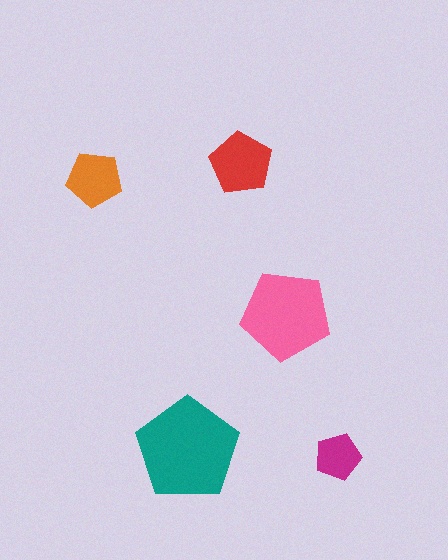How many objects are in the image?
There are 5 objects in the image.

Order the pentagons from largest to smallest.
the teal one, the pink one, the red one, the orange one, the magenta one.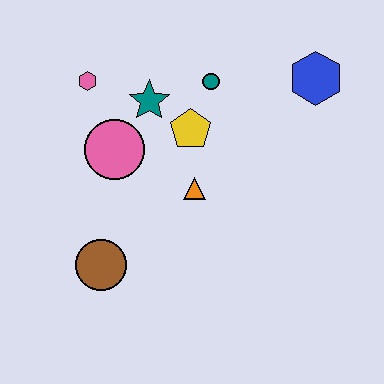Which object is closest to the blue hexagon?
The teal circle is closest to the blue hexagon.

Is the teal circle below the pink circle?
No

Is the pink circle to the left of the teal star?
Yes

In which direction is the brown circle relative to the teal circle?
The brown circle is below the teal circle.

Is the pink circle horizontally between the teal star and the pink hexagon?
Yes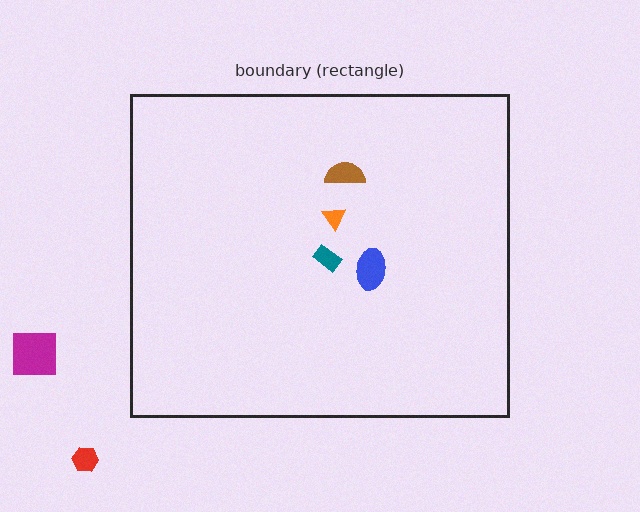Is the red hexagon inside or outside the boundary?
Outside.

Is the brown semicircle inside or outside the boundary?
Inside.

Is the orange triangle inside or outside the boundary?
Inside.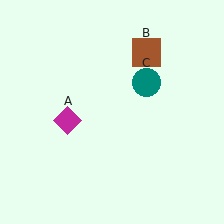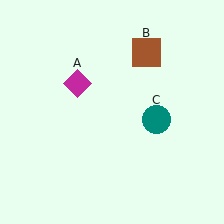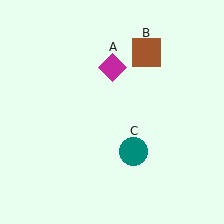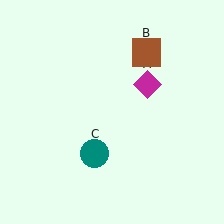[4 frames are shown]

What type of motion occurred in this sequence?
The magenta diamond (object A), teal circle (object C) rotated clockwise around the center of the scene.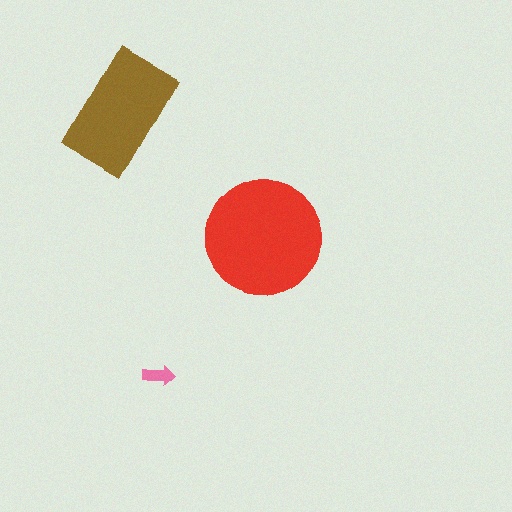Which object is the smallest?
The pink arrow.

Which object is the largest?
The red circle.